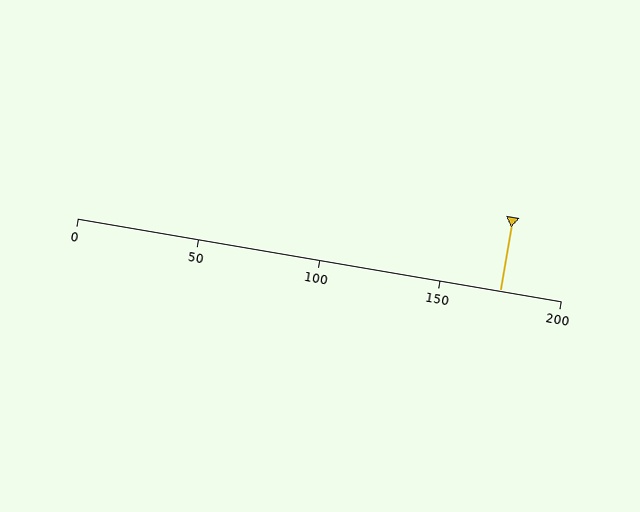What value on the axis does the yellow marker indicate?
The marker indicates approximately 175.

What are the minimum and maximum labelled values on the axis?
The axis runs from 0 to 200.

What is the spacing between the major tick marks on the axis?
The major ticks are spaced 50 apart.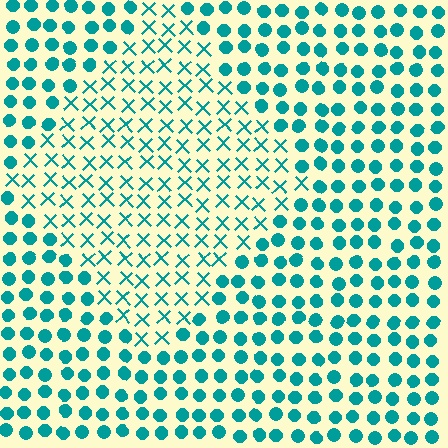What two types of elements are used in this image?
The image uses X marks inside the diamond region and circles outside it.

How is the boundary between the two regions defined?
The boundary is defined by a change in element shape: X marks inside vs. circles outside. All elements share the same color and spacing.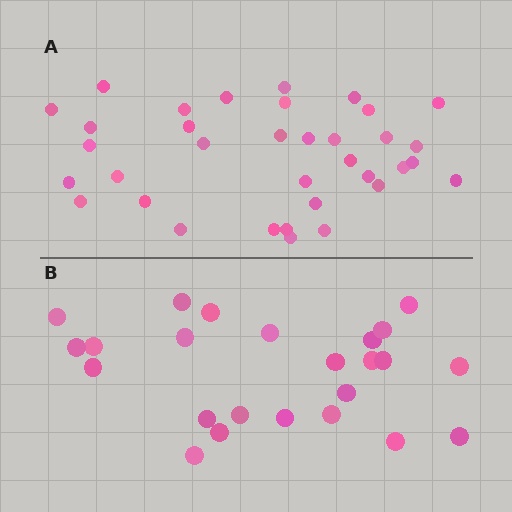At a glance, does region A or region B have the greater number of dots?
Region A (the top region) has more dots.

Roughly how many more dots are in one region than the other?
Region A has roughly 12 or so more dots than region B.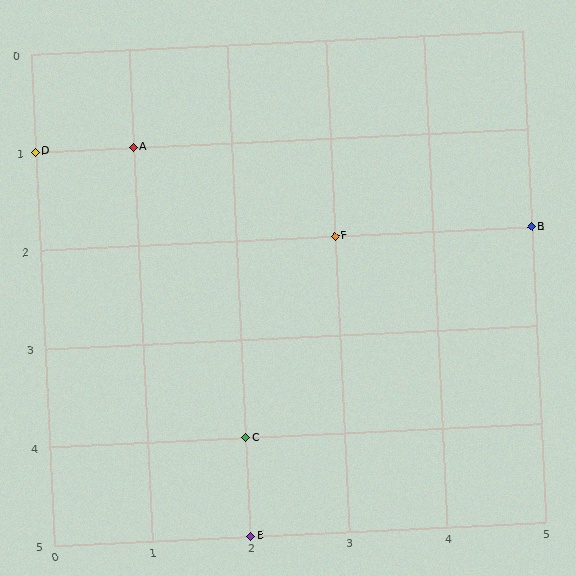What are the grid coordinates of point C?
Point C is at grid coordinates (2, 4).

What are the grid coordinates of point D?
Point D is at grid coordinates (0, 1).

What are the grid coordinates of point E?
Point E is at grid coordinates (2, 5).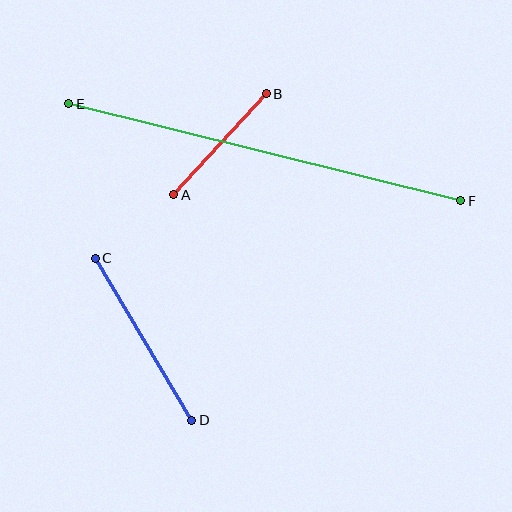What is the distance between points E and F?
The distance is approximately 404 pixels.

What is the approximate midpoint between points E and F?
The midpoint is at approximately (265, 152) pixels.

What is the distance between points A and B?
The distance is approximately 137 pixels.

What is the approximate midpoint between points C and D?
The midpoint is at approximately (143, 339) pixels.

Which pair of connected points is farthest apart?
Points E and F are farthest apart.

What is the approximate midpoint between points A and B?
The midpoint is at approximately (220, 144) pixels.